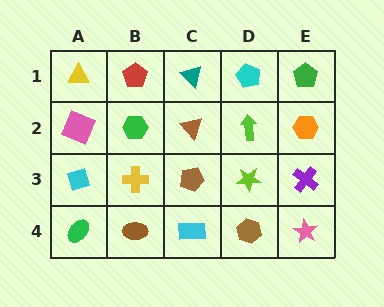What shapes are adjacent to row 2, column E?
A green pentagon (row 1, column E), a purple cross (row 3, column E), a lime arrow (row 2, column D).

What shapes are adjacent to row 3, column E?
An orange hexagon (row 2, column E), a pink star (row 4, column E), a lime star (row 3, column D).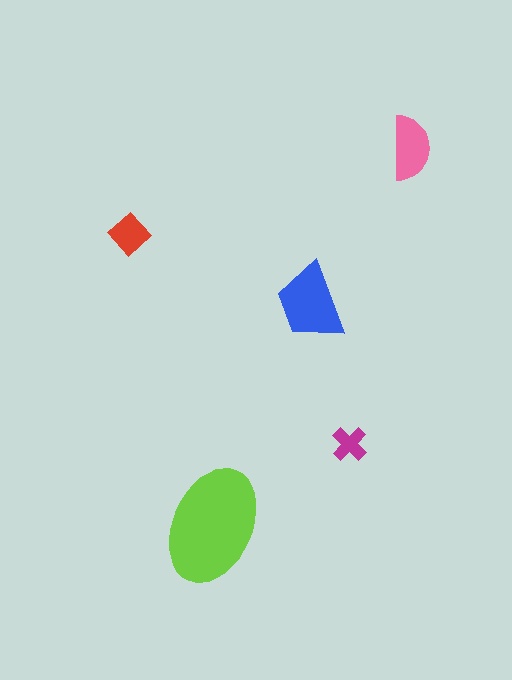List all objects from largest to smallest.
The lime ellipse, the blue trapezoid, the pink semicircle, the red diamond, the magenta cross.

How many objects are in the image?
There are 5 objects in the image.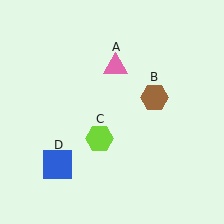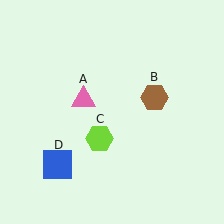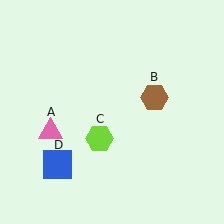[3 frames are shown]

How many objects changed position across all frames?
1 object changed position: pink triangle (object A).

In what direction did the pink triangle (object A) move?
The pink triangle (object A) moved down and to the left.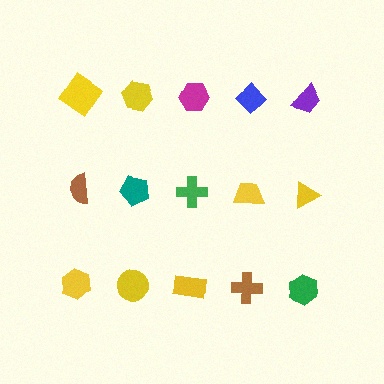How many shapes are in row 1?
5 shapes.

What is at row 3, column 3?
A yellow rectangle.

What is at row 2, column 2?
A teal pentagon.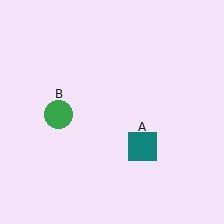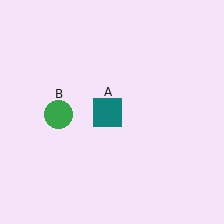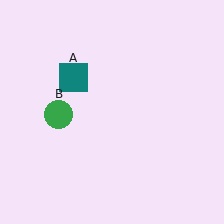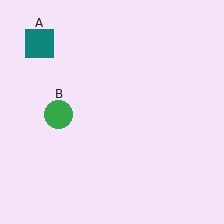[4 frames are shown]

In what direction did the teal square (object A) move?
The teal square (object A) moved up and to the left.